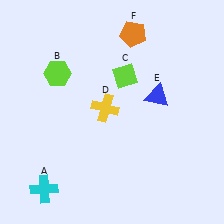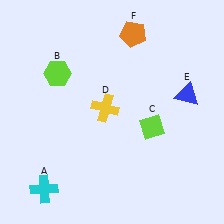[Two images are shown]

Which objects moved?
The objects that moved are: the lime diamond (C), the blue triangle (E).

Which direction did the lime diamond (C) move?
The lime diamond (C) moved down.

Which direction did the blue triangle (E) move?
The blue triangle (E) moved right.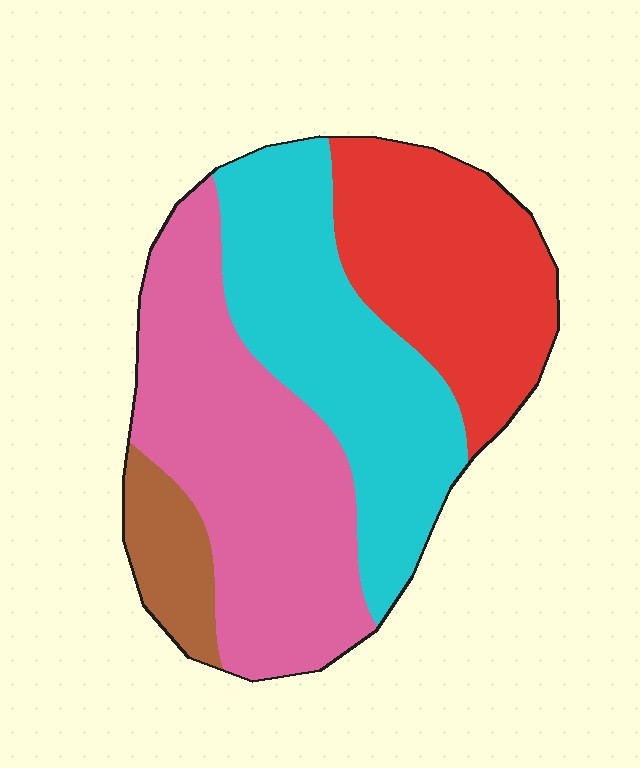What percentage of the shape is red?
Red covers around 25% of the shape.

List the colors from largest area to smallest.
From largest to smallest: pink, cyan, red, brown.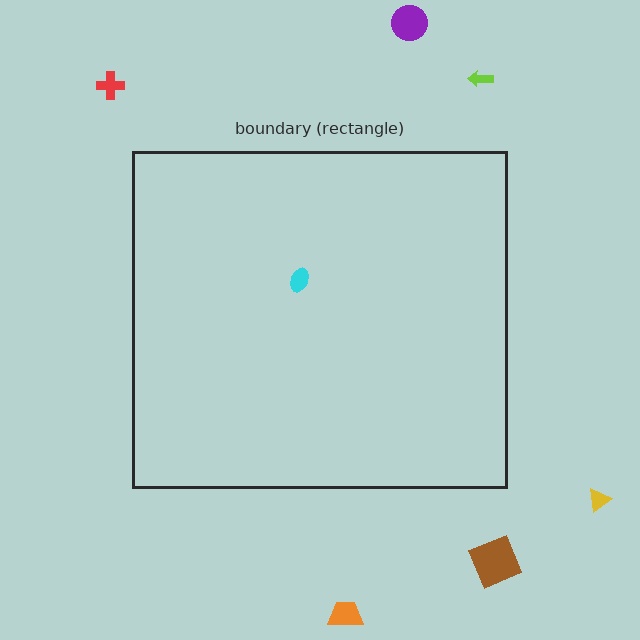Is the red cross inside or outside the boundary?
Outside.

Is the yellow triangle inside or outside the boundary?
Outside.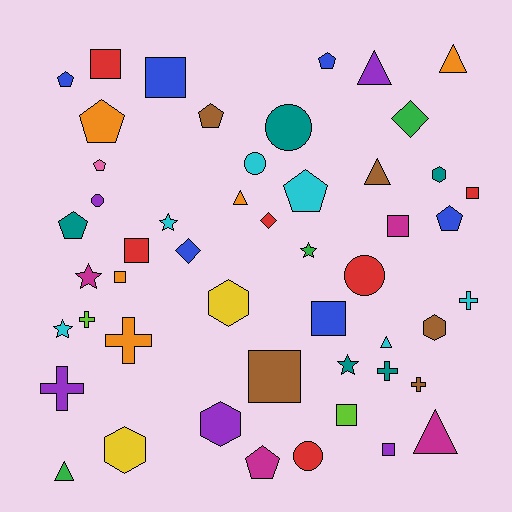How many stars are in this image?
There are 5 stars.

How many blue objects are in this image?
There are 6 blue objects.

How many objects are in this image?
There are 50 objects.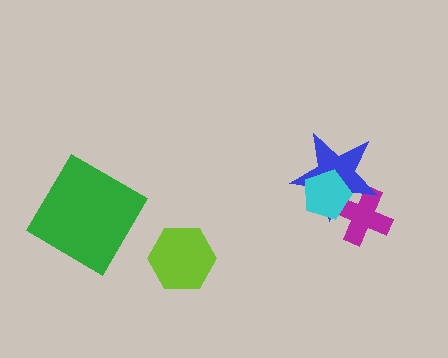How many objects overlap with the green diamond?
0 objects overlap with the green diamond.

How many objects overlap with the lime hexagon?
0 objects overlap with the lime hexagon.